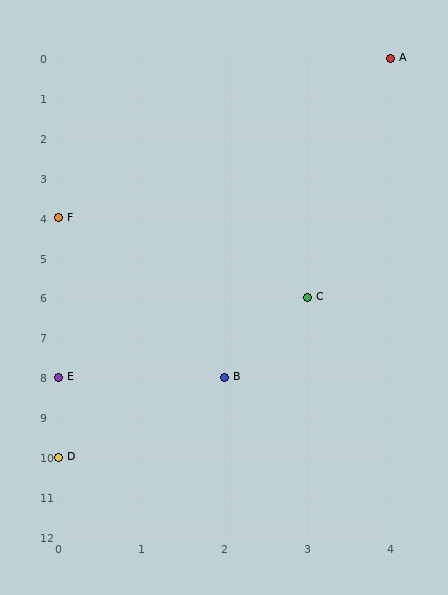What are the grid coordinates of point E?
Point E is at grid coordinates (0, 8).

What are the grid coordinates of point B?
Point B is at grid coordinates (2, 8).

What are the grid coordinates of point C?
Point C is at grid coordinates (3, 6).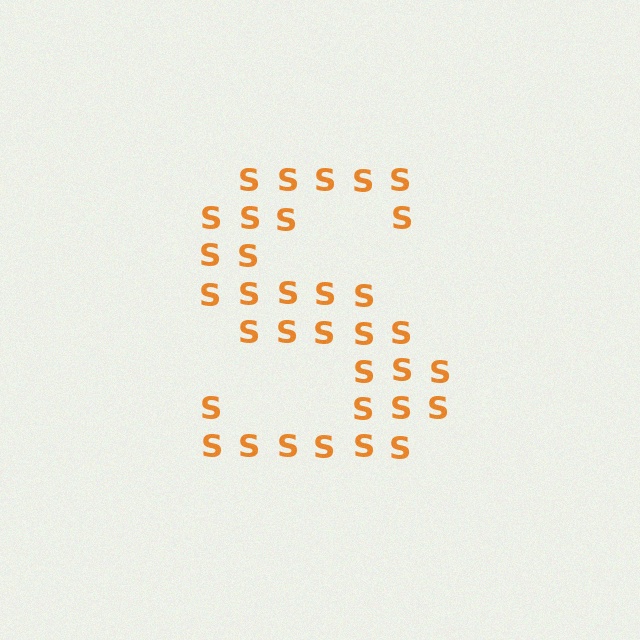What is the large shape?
The large shape is the letter S.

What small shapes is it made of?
It is made of small letter S's.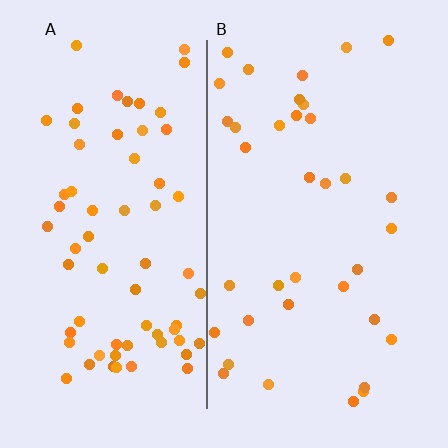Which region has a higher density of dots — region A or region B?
A (the left).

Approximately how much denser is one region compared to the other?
Approximately 1.8× — region A over region B.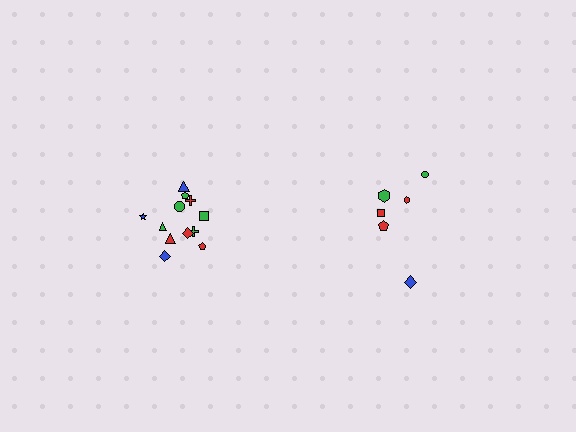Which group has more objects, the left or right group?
The left group.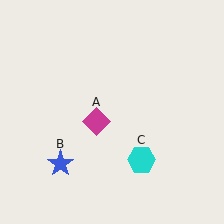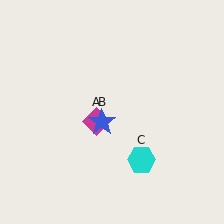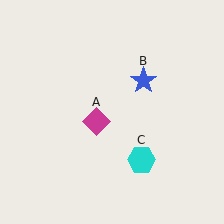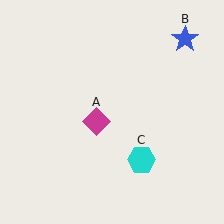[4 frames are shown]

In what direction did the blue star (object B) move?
The blue star (object B) moved up and to the right.